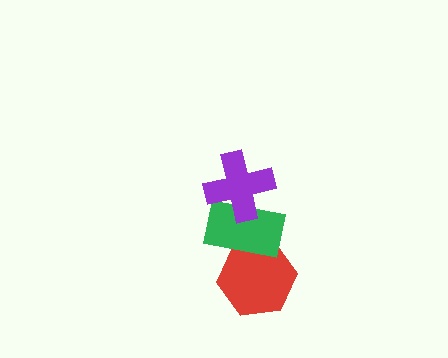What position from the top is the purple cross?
The purple cross is 1st from the top.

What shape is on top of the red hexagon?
The green rectangle is on top of the red hexagon.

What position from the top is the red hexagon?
The red hexagon is 3rd from the top.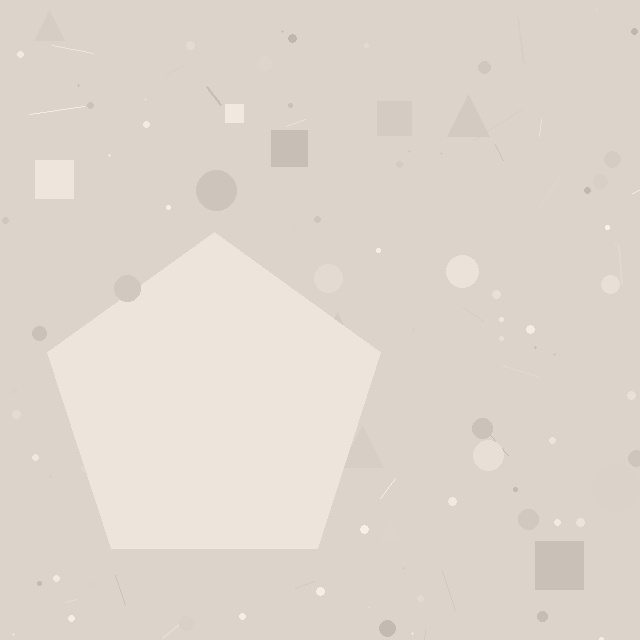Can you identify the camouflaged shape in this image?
The camouflaged shape is a pentagon.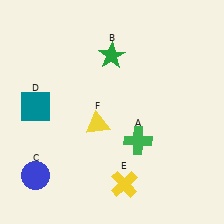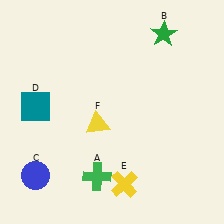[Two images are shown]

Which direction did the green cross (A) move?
The green cross (A) moved left.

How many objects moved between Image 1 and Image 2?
2 objects moved between the two images.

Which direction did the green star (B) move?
The green star (B) moved right.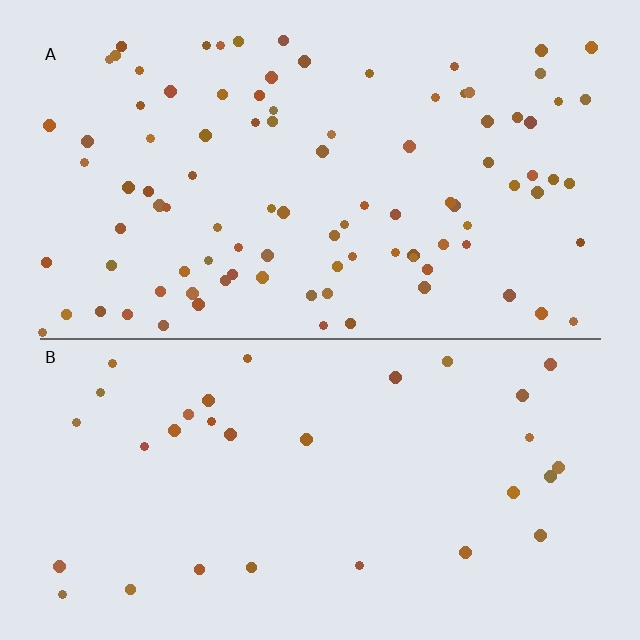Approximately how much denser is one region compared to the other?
Approximately 3.0× — region A over region B.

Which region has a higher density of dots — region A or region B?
A (the top).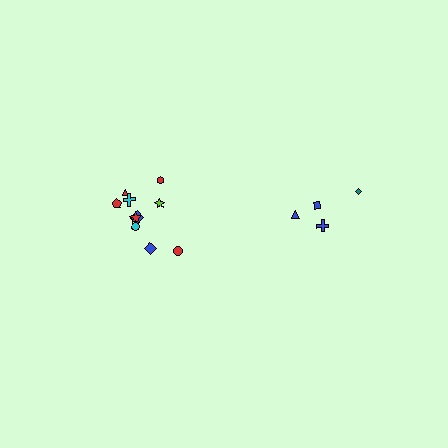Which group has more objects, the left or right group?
The left group.